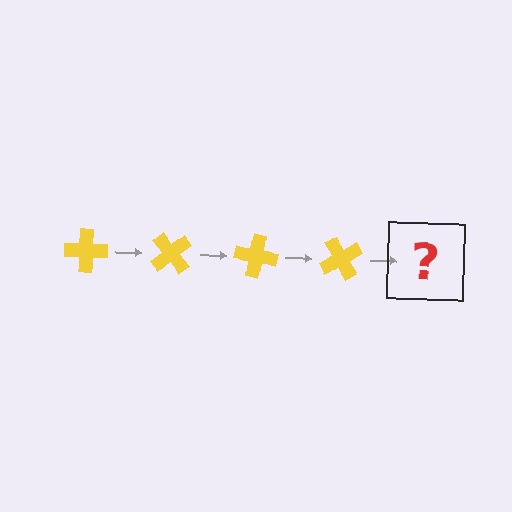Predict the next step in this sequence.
The next step is a yellow cross rotated 200 degrees.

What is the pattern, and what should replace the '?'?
The pattern is that the cross rotates 50 degrees each step. The '?' should be a yellow cross rotated 200 degrees.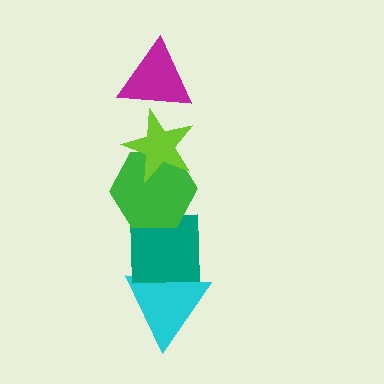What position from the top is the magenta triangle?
The magenta triangle is 1st from the top.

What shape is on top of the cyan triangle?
The teal square is on top of the cyan triangle.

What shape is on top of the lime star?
The magenta triangle is on top of the lime star.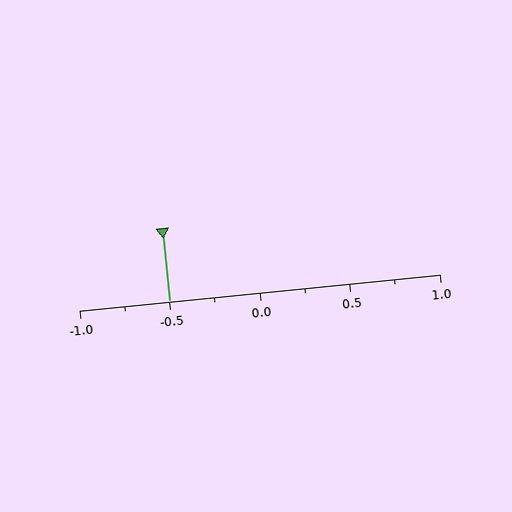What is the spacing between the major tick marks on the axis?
The major ticks are spaced 0.5 apart.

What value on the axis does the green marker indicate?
The marker indicates approximately -0.5.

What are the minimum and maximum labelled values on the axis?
The axis runs from -1.0 to 1.0.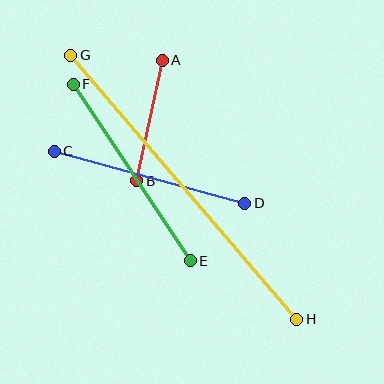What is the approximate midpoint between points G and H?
The midpoint is at approximately (184, 187) pixels.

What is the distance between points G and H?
The distance is approximately 348 pixels.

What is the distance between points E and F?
The distance is approximately 211 pixels.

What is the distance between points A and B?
The distance is approximately 123 pixels.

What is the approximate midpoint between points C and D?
The midpoint is at approximately (149, 177) pixels.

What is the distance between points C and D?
The distance is approximately 198 pixels.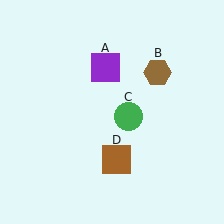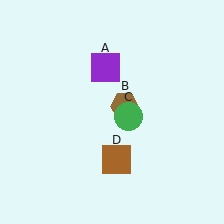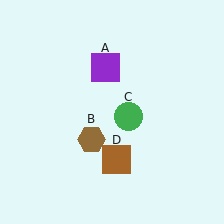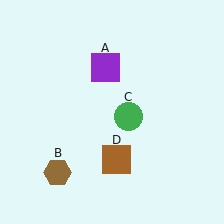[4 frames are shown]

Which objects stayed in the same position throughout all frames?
Purple square (object A) and green circle (object C) and brown square (object D) remained stationary.